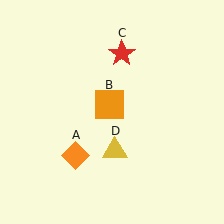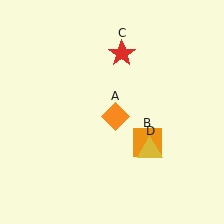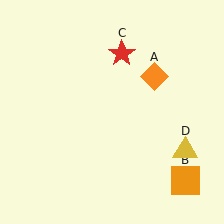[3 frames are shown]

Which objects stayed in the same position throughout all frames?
Red star (object C) remained stationary.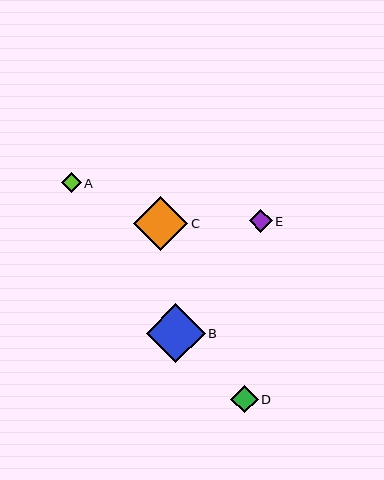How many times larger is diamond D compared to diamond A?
Diamond D is approximately 1.4 times the size of diamond A.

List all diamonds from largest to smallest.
From largest to smallest: B, C, D, E, A.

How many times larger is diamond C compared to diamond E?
Diamond C is approximately 2.4 times the size of diamond E.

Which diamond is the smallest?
Diamond A is the smallest with a size of approximately 20 pixels.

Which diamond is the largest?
Diamond B is the largest with a size of approximately 59 pixels.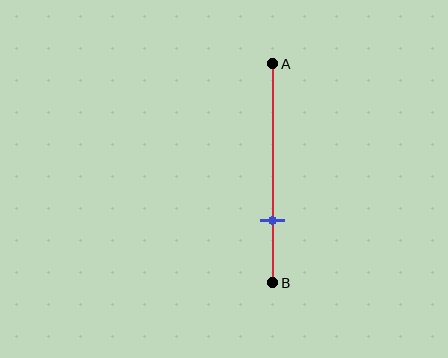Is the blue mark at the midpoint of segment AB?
No, the mark is at about 70% from A, not at the 50% midpoint.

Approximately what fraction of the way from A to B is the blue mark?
The blue mark is approximately 70% of the way from A to B.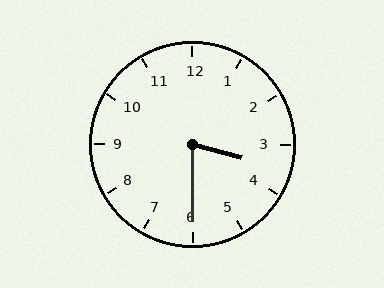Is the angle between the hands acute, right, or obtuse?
It is acute.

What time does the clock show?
3:30.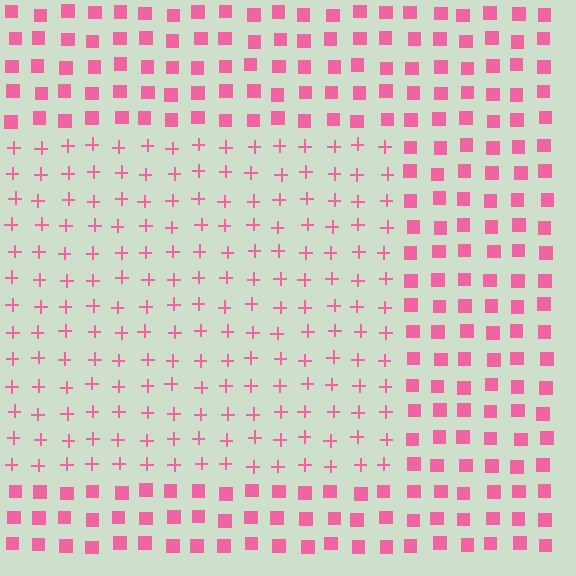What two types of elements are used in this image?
The image uses plus signs inside the rectangle region and squares outside it.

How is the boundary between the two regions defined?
The boundary is defined by a change in element shape: plus signs inside vs. squares outside. All elements share the same color and spacing.